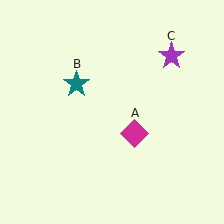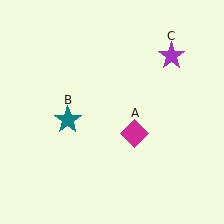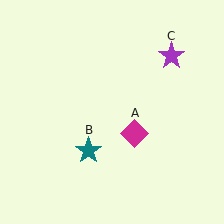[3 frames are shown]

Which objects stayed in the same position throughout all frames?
Magenta diamond (object A) and purple star (object C) remained stationary.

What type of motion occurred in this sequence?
The teal star (object B) rotated counterclockwise around the center of the scene.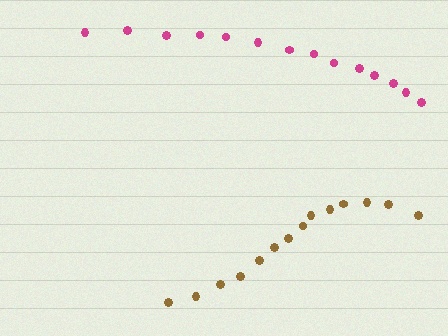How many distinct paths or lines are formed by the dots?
There are 2 distinct paths.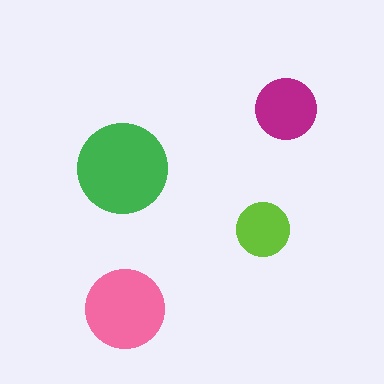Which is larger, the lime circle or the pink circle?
The pink one.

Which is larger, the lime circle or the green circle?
The green one.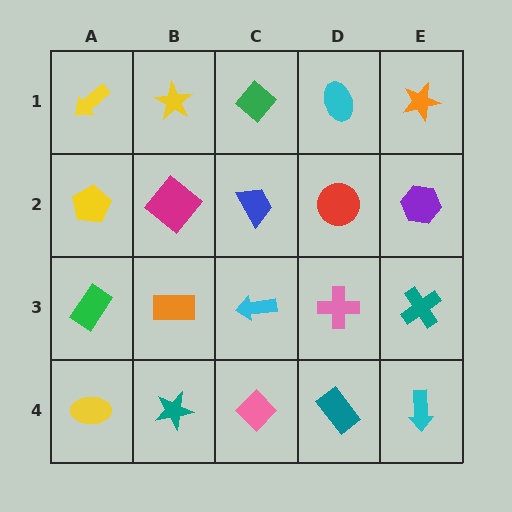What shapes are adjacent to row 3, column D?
A red circle (row 2, column D), a teal rectangle (row 4, column D), a cyan arrow (row 3, column C), a teal cross (row 3, column E).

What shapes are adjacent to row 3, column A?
A yellow pentagon (row 2, column A), a yellow ellipse (row 4, column A), an orange rectangle (row 3, column B).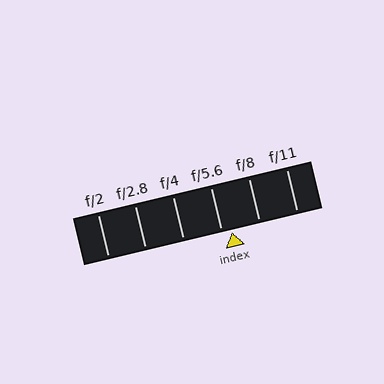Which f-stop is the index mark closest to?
The index mark is closest to f/5.6.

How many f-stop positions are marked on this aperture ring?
There are 6 f-stop positions marked.